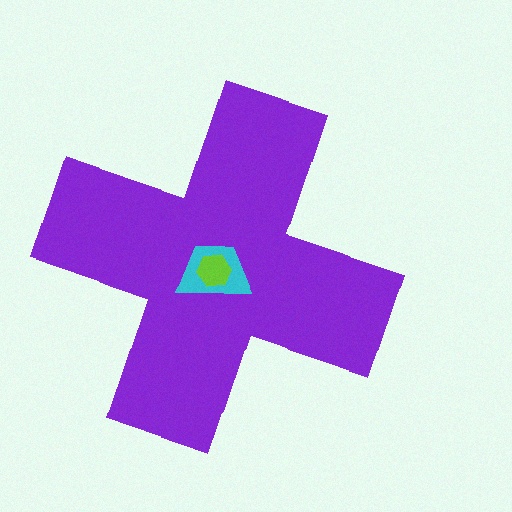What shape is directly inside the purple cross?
The cyan trapezoid.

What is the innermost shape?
The lime hexagon.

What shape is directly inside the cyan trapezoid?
The lime hexagon.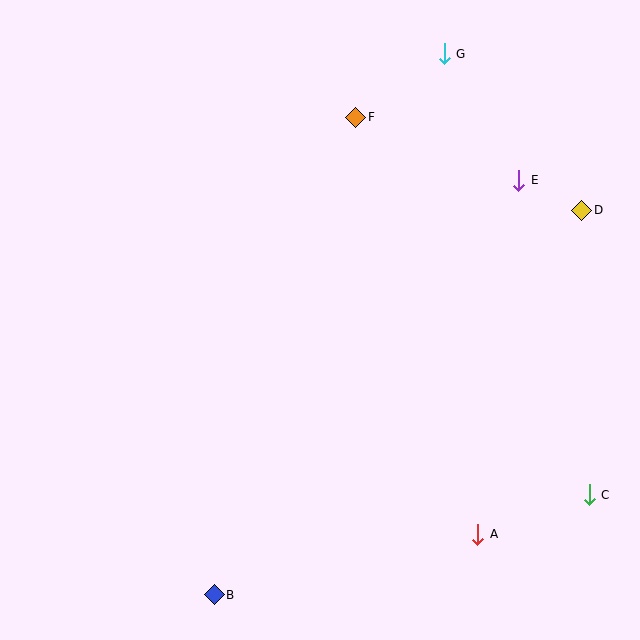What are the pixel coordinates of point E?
Point E is at (519, 180).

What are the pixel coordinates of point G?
Point G is at (444, 54).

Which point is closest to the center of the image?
Point F at (356, 117) is closest to the center.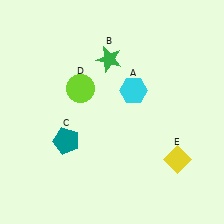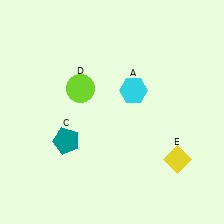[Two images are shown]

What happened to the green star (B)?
The green star (B) was removed in Image 2. It was in the top-left area of Image 1.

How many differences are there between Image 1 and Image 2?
There is 1 difference between the two images.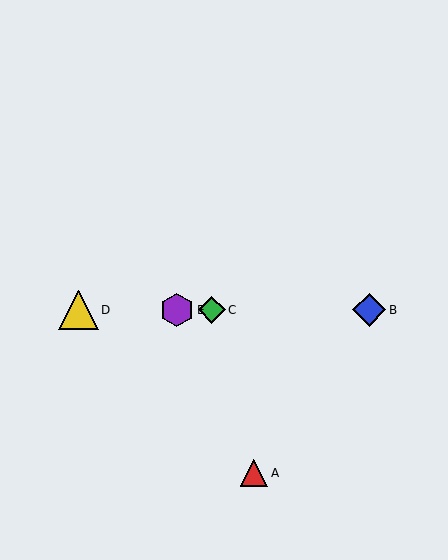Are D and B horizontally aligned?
Yes, both are at y≈310.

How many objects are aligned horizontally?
4 objects (B, C, D, E) are aligned horizontally.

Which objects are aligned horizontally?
Objects B, C, D, E are aligned horizontally.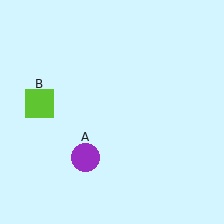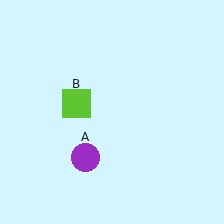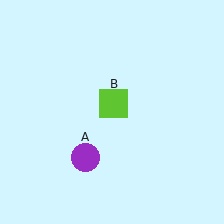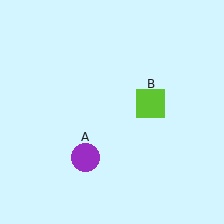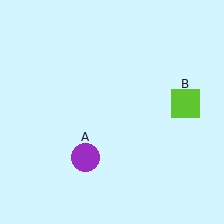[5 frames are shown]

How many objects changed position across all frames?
1 object changed position: lime square (object B).